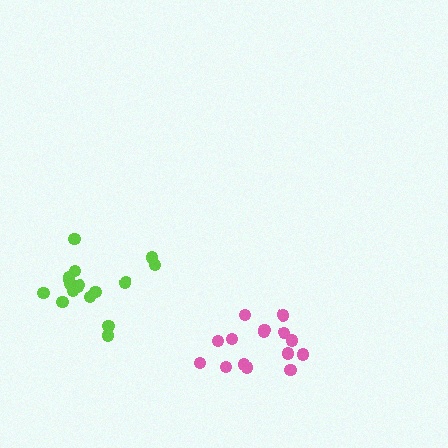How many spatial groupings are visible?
There are 2 spatial groupings.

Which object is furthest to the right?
The pink cluster is rightmost.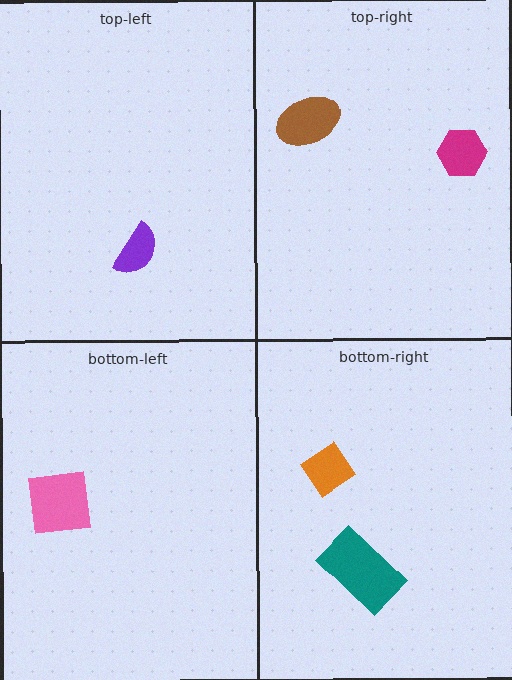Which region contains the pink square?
The bottom-left region.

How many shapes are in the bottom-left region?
1.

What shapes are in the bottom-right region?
The teal rectangle, the orange diamond.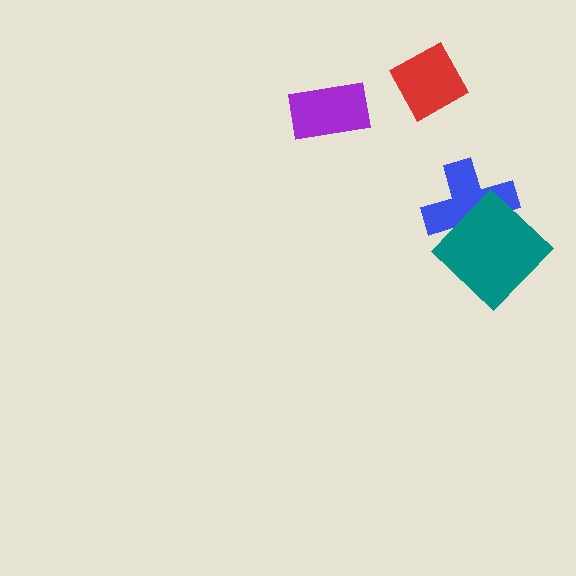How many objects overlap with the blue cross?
1 object overlaps with the blue cross.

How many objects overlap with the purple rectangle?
0 objects overlap with the purple rectangle.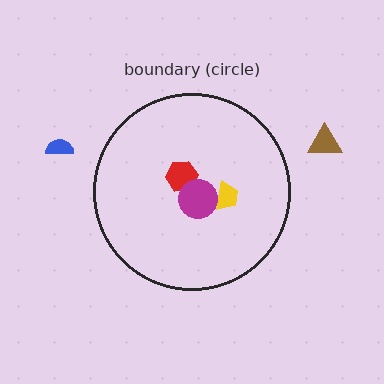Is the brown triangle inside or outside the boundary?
Outside.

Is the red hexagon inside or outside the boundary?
Inside.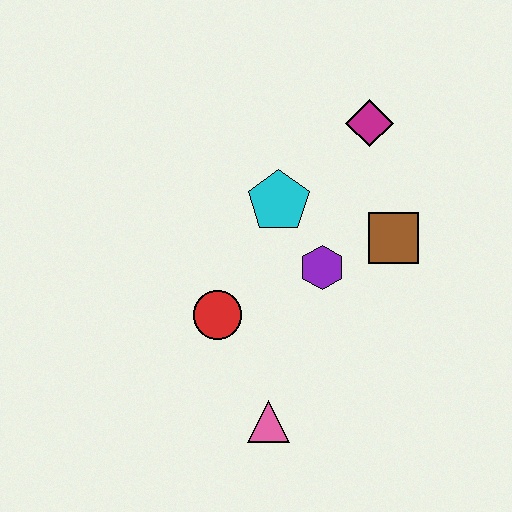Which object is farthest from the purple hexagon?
The pink triangle is farthest from the purple hexagon.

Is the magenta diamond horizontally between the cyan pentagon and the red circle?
No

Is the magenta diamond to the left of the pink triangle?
No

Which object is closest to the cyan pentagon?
The purple hexagon is closest to the cyan pentagon.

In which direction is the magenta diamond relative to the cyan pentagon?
The magenta diamond is to the right of the cyan pentagon.